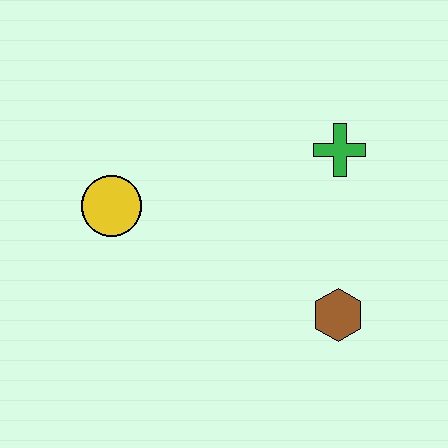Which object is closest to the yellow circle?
The green cross is closest to the yellow circle.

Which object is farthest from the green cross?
The yellow circle is farthest from the green cross.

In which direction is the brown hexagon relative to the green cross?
The brown hexagon is below the green cross.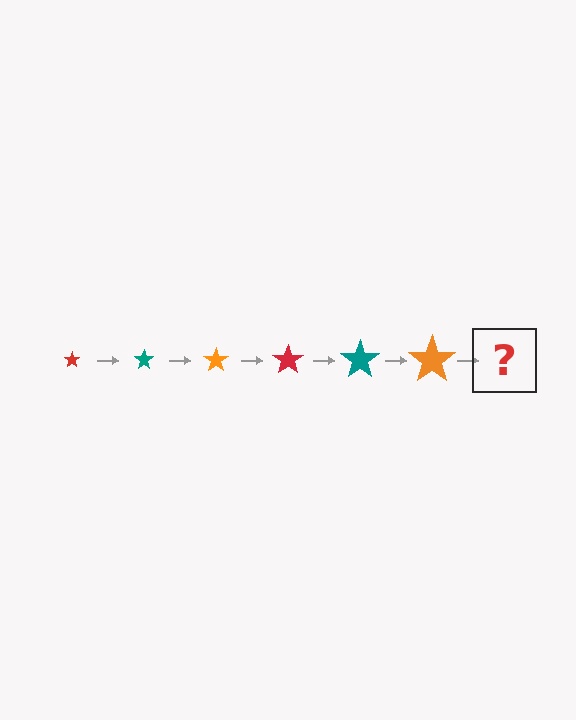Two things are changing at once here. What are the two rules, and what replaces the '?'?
The two rules are that the star grows larger each step and the color cycles through red, teal, and orange. The '?' should be a red star, larger than the previous one.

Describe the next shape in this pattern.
It should be a red star, larger than the previous one.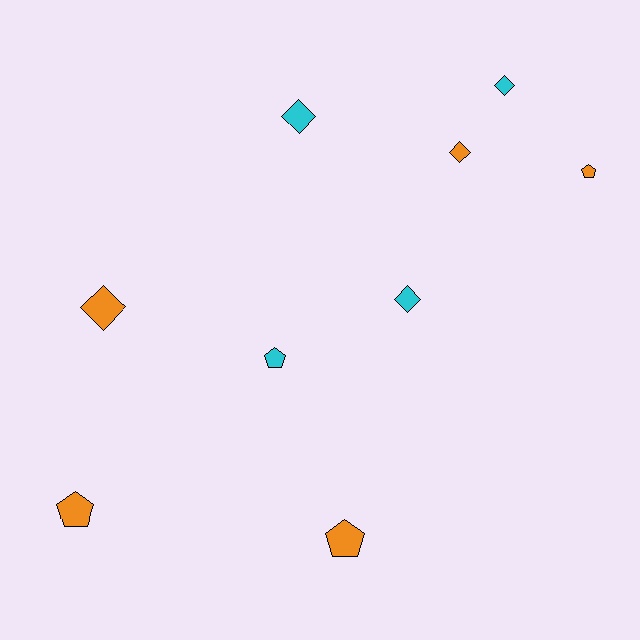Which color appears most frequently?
Orange, with 5 objects.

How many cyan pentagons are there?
There is 1 cyan pentagon.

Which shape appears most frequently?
Diamond, with 5 objects.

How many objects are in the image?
There are 9 objects.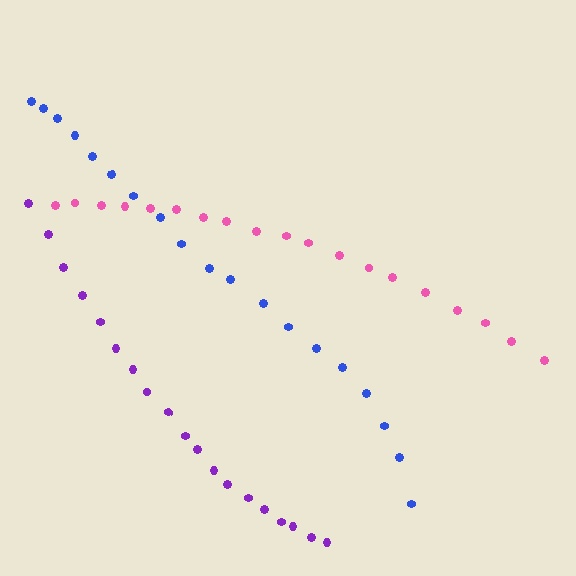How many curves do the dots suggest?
There are 3 distinct paths.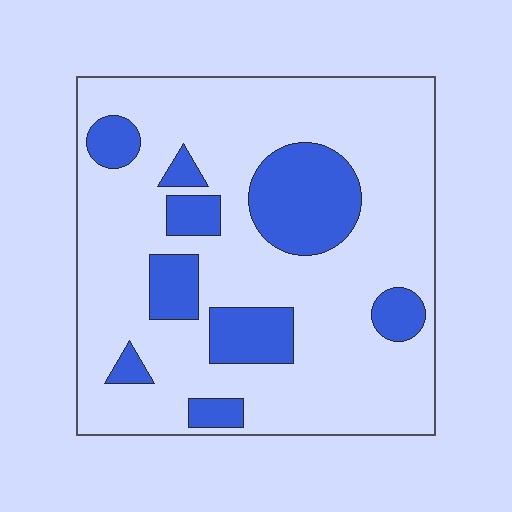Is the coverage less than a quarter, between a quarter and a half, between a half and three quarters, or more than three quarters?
Less than a quarter.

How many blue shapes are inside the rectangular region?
9.